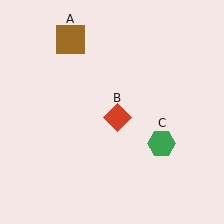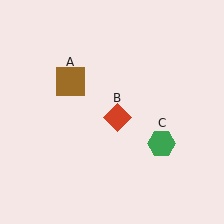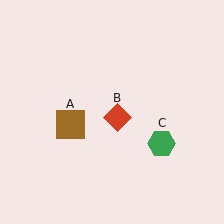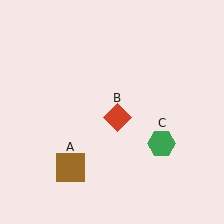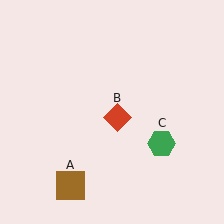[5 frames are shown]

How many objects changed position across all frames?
1 object changed position: brown square (object A).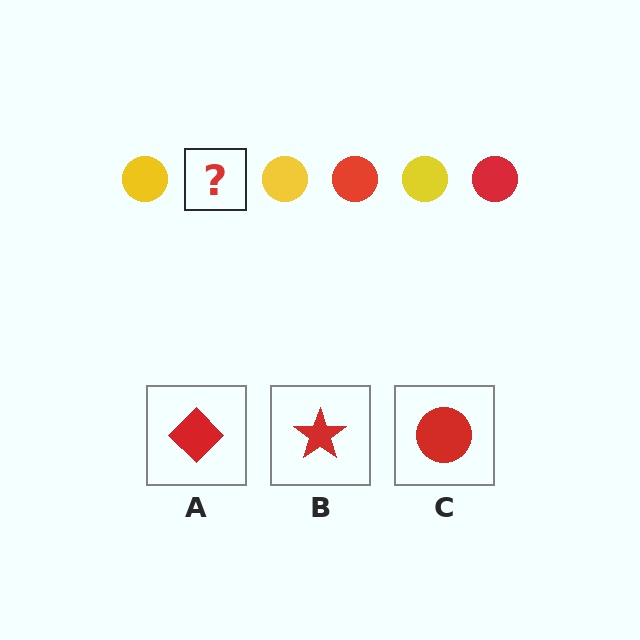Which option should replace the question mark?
Option C.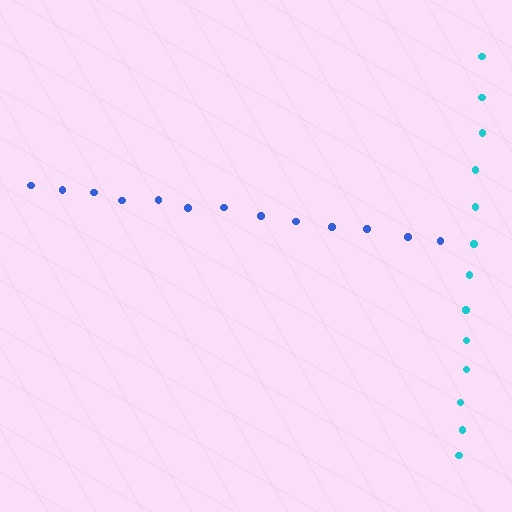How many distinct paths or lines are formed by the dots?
There are 2 distinct paths.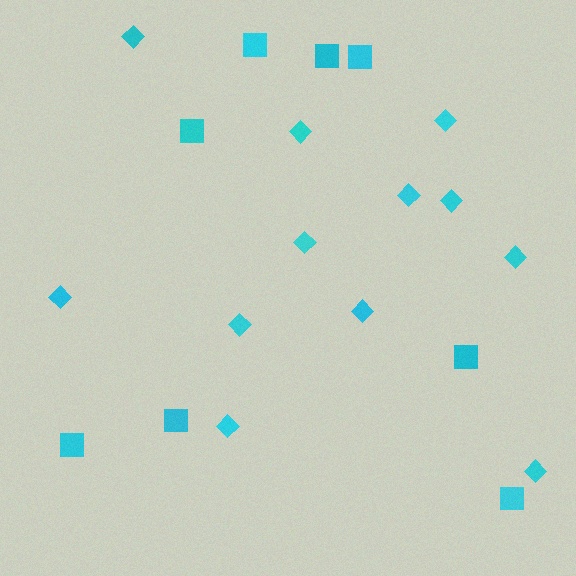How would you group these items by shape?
There are 2 groups: one group of squares (8) and one group of diamonds (12).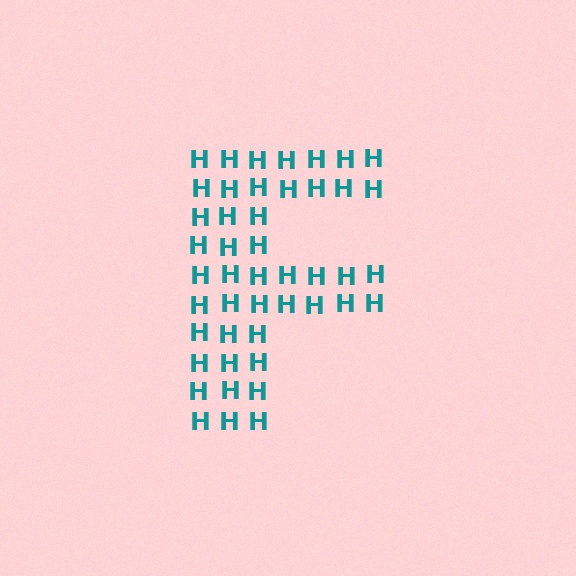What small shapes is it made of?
It is made of small letter H's.